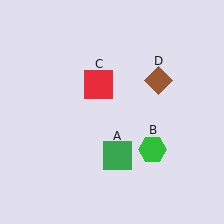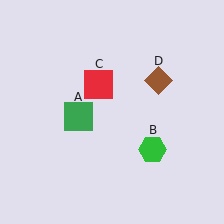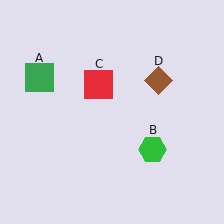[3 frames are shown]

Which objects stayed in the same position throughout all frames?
Green hexagon (object B) and red square (object C) and brown diamond (object D) remained stationary.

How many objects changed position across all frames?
1 object changed position: green square (object A).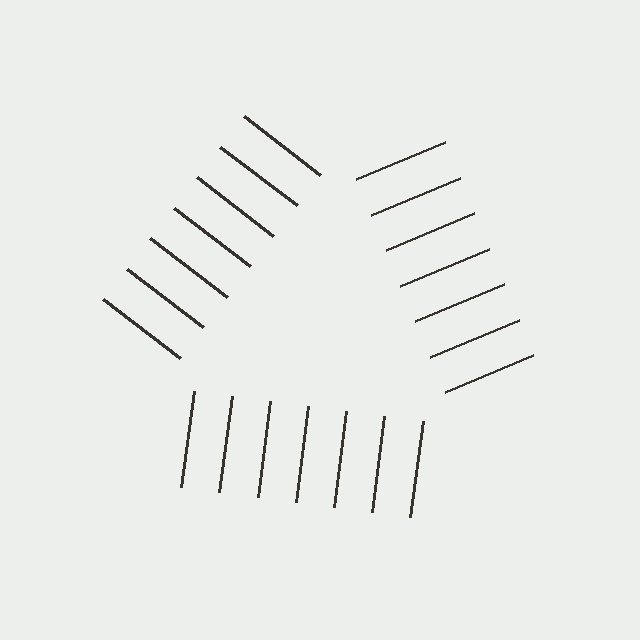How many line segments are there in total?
21 — 7 along each of the 3 edges.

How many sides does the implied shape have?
3 sides — the line-ends trace a triangle.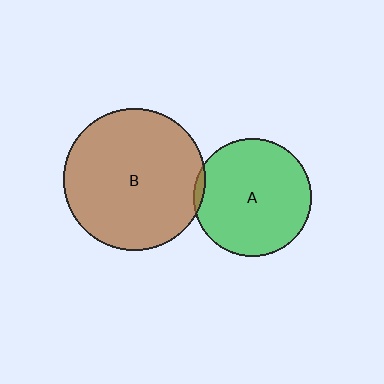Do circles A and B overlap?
Yes.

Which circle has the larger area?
Circle B (brown).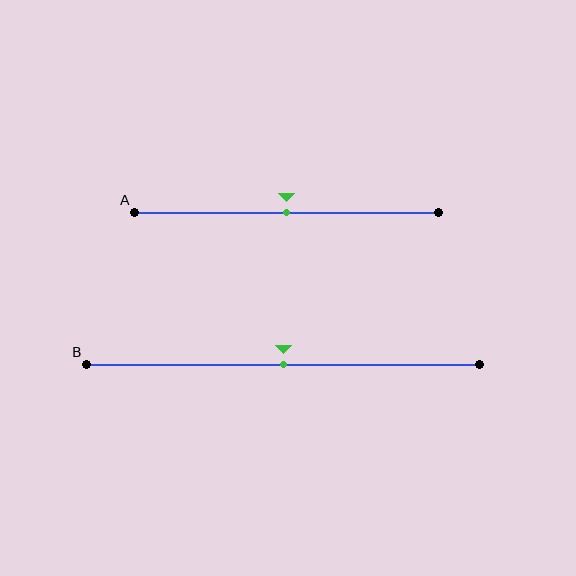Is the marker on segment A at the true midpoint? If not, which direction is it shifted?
Yes, the marker on segment A is at the true midpoint.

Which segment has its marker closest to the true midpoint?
Segment A has its marker closest to the true midpoint.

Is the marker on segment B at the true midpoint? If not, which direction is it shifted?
Yes, the marker on segment B is at the true midpoint.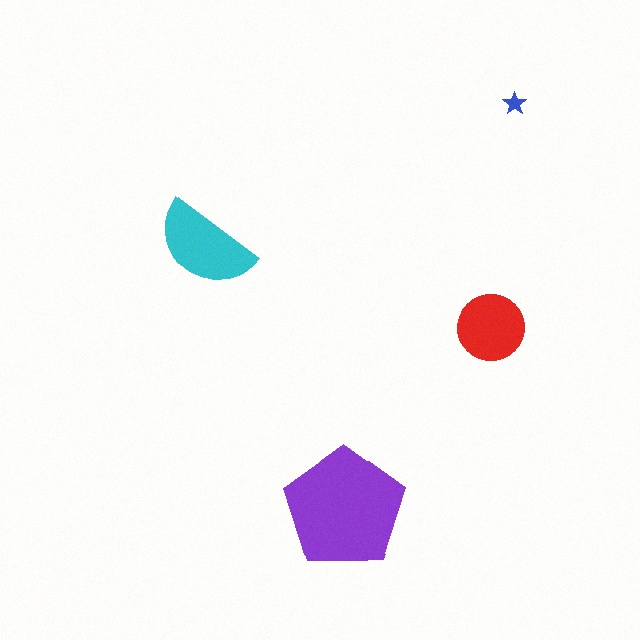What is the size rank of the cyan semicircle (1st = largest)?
2nd.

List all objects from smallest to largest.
The blue star, the red circle, the cyan semicircle, the purple pentagon.